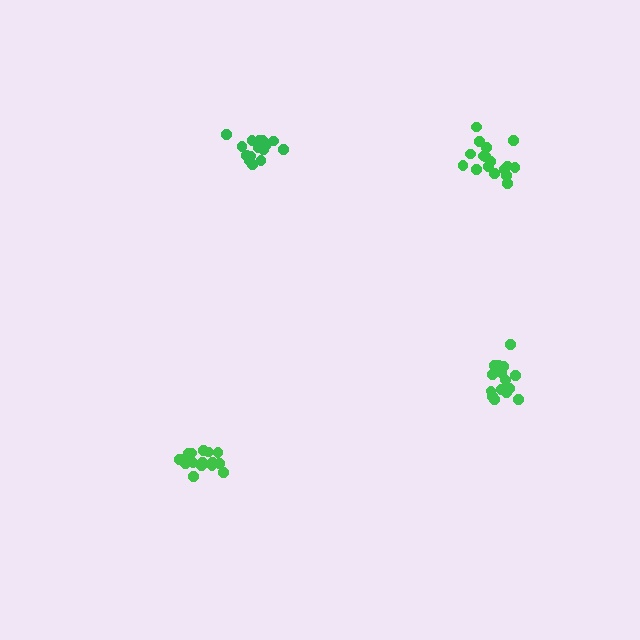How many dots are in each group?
Group 1: 16 dots, Group 2: 17 dots, Group 3: 17 dots, Group 4: 16 dots (66 total).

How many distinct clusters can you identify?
There are 4 distinct clusters.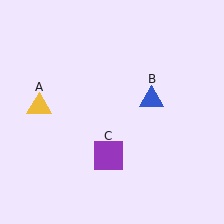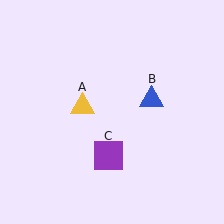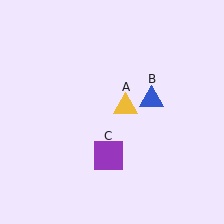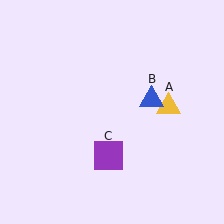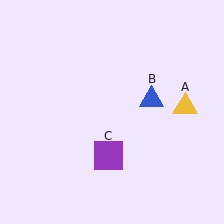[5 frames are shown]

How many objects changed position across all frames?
1 object changed position: yellow triangle (object A).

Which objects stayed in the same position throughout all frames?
Blue triangle (object B) and purple square (object C) remained stationary.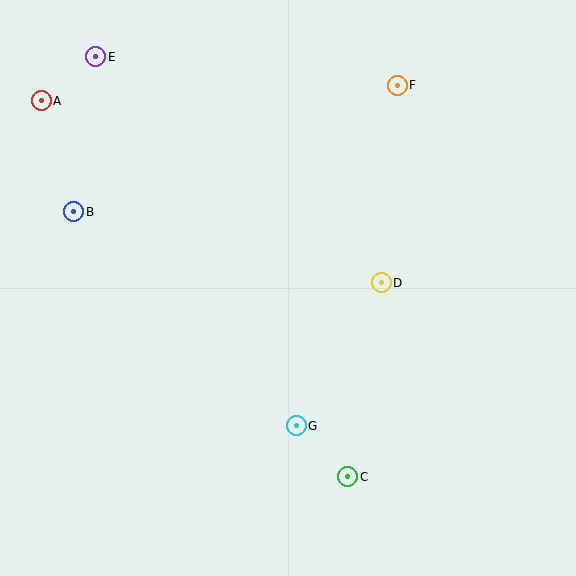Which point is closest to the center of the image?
Point D at (381, 283) is closest to the center.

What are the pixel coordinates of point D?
Point D is at (381, 283).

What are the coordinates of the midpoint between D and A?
The midpoint between D and A is at (211, 192).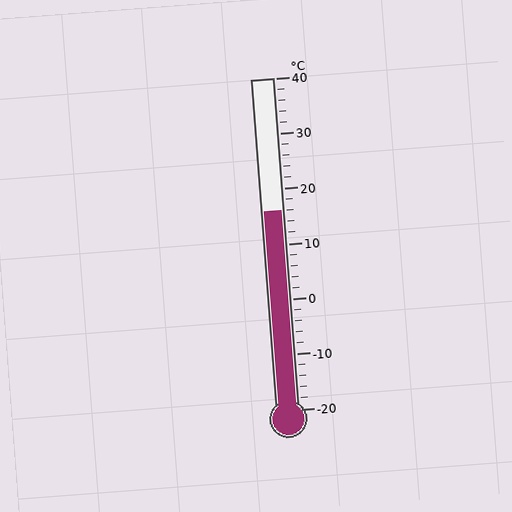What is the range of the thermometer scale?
The thermometer scale ranges from -20°C to 40°C.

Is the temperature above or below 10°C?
The temperature is above 10°C.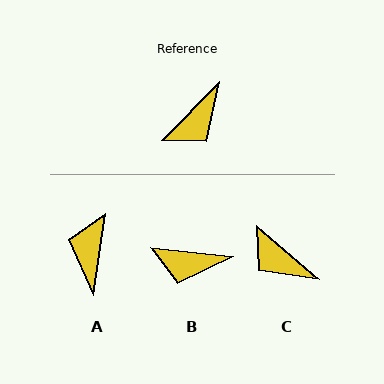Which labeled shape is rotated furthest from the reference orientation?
A, about 144 degrees away.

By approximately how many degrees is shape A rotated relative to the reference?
Approximately 144 degrees clockwise.